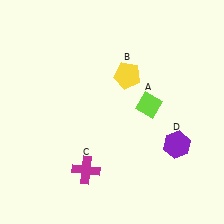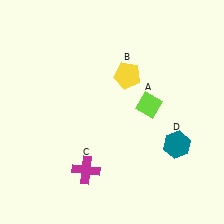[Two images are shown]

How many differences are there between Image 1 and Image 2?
There is 1 difference between the two images.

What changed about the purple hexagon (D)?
In Image 1, D is purple. In Image 2, it changed to teal.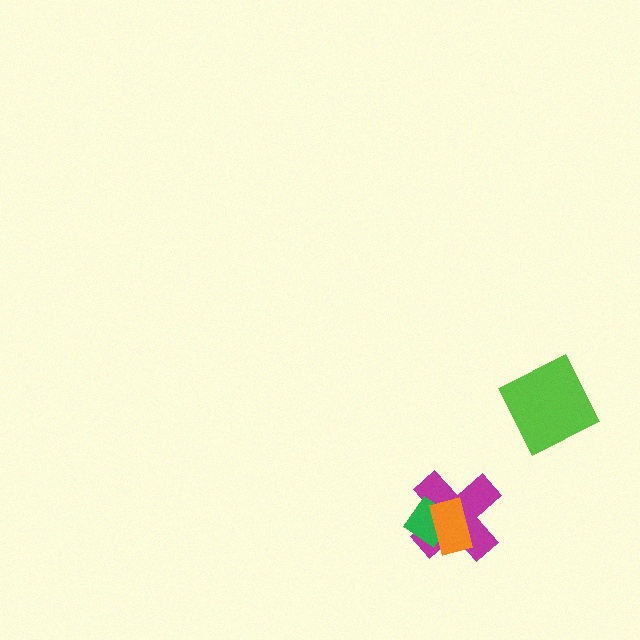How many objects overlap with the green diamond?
2 objects overlap with the green diamond.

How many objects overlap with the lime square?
0 objects overlap with the lime square.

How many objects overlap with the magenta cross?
2 objects overlap with the magenta cross.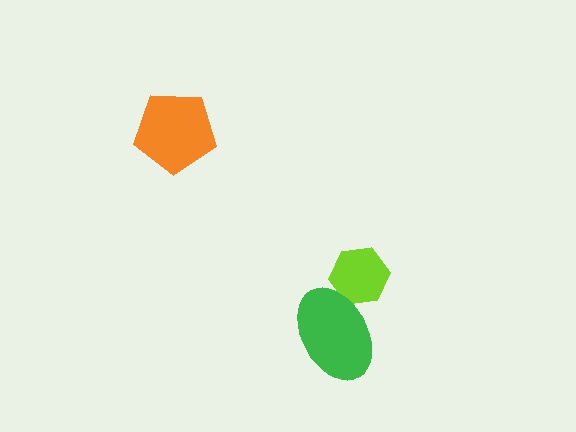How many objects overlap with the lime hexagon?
1 object overlaps with the lime hexagon.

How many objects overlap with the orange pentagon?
0 objects overlap with the orange pentagon.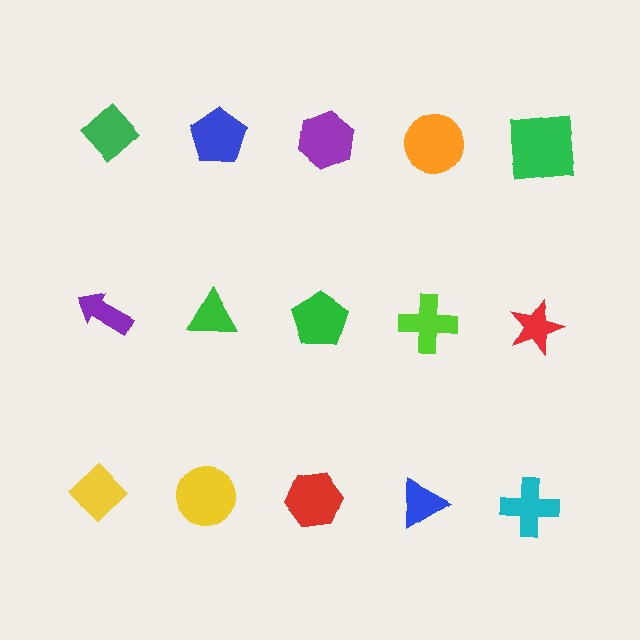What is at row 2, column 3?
A green pentagon.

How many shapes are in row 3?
5 shapes.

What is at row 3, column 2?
A yellow circle.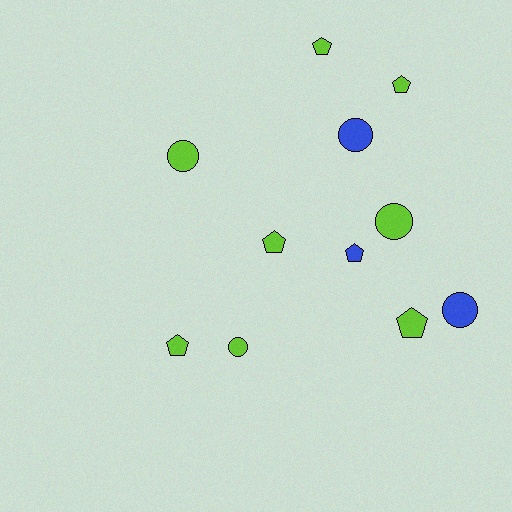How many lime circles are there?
There are 3 lime circles.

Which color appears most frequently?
Lime, with 8 objects.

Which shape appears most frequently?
Pentagon, with 6 objects.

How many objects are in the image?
There are 11 objects.